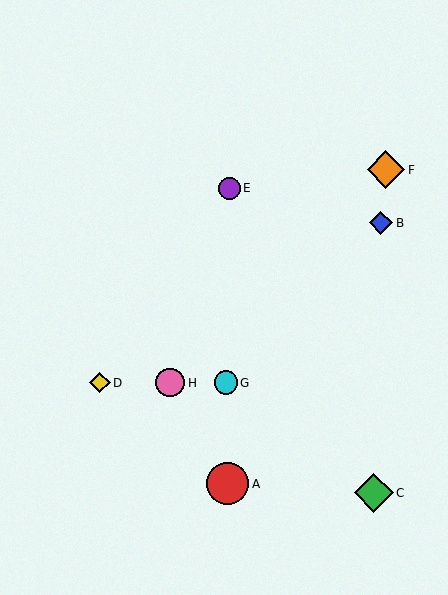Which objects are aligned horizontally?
Objects D, G, H are aligned horizontally.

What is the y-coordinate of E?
Object E is at y≈188.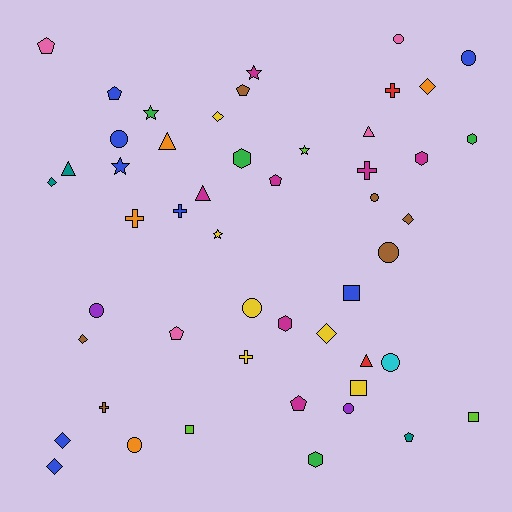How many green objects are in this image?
There are 4 green objects.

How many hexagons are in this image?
There are 5 hexagons.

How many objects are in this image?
There are 50 objects.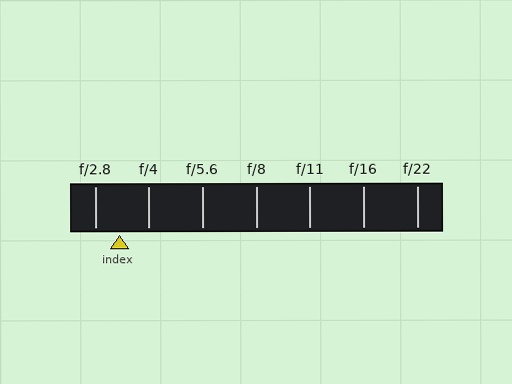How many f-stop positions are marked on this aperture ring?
There are 7 f-stop positions marked.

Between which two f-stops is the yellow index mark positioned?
The index mark is between f/2.8 and f/4.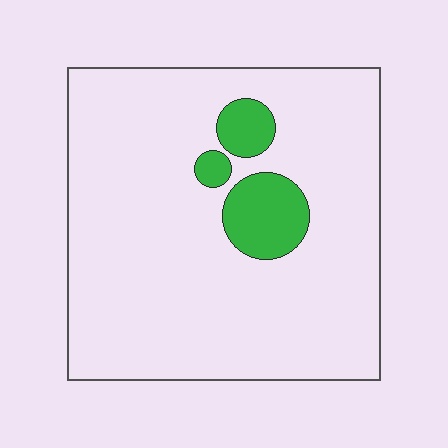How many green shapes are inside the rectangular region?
3.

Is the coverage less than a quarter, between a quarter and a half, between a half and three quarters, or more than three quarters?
Less than a quarter.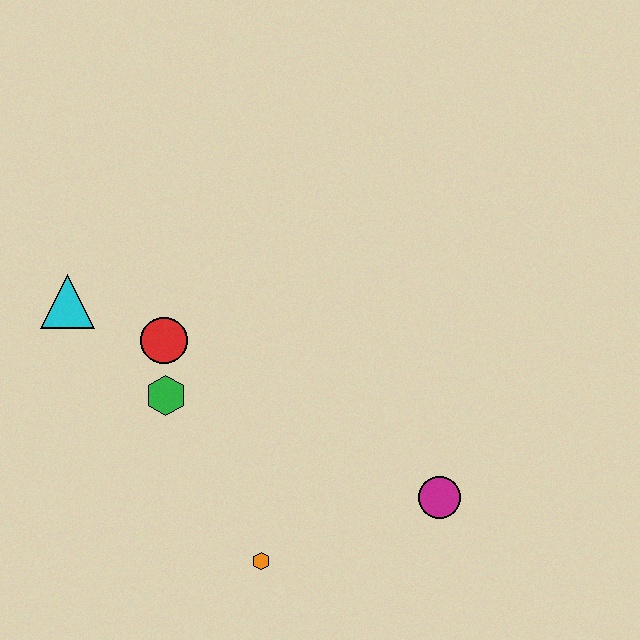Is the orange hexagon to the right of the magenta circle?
No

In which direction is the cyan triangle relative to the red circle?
The cyan triangle is to the left of the red circle.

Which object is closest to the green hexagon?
The red circle is closest to the green hexagon.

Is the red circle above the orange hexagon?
Yes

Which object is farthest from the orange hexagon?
The cyan triangle is farthest from the orange hexagon.